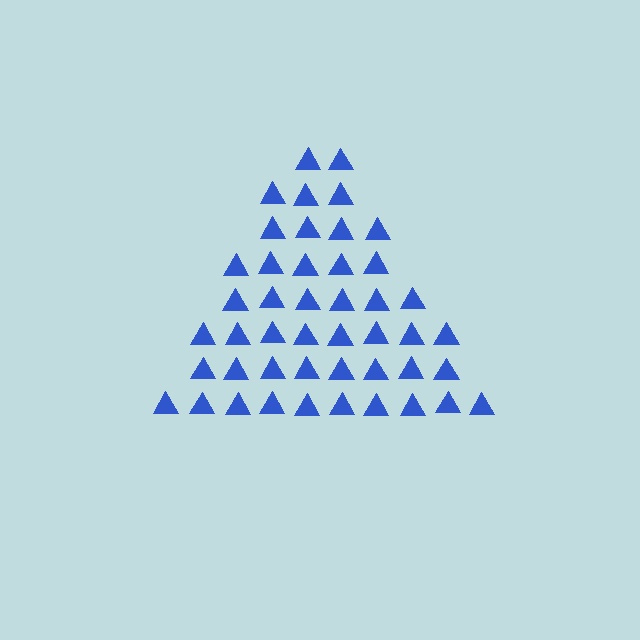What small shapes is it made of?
It is made of small triangles.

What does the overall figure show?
The overall figure shows a triangle.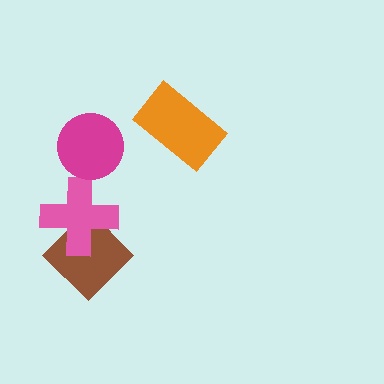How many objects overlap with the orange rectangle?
0 objects overlap with the orange rectangle.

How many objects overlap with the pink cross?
1 object overlaps with the pink cross.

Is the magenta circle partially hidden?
No, no other shape covers it.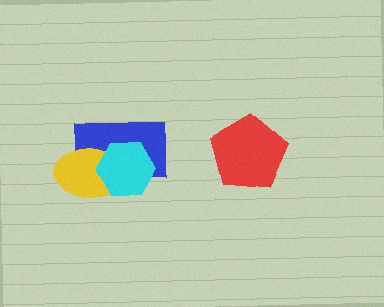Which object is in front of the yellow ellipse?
The cyan hexagon is in front of the yellow ellipse.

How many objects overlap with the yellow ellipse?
2 objects overlap with the yellow ellipse.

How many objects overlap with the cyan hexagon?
2 objects overlap with the cyan hexagon.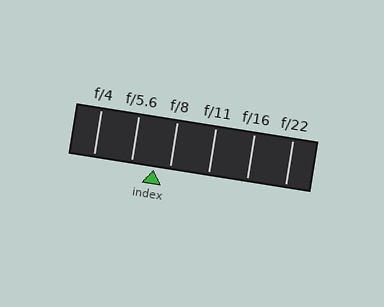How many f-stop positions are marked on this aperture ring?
There are 6 f-stop positions marked.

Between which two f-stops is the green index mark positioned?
The index mark is between f/5.6 and f/8.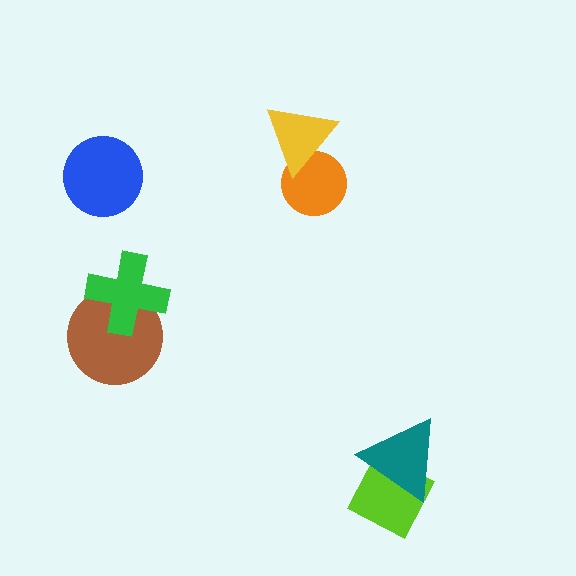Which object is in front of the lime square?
The teal triangle is in front of the lime square.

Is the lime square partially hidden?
Yes, it is partially covered by another shape.